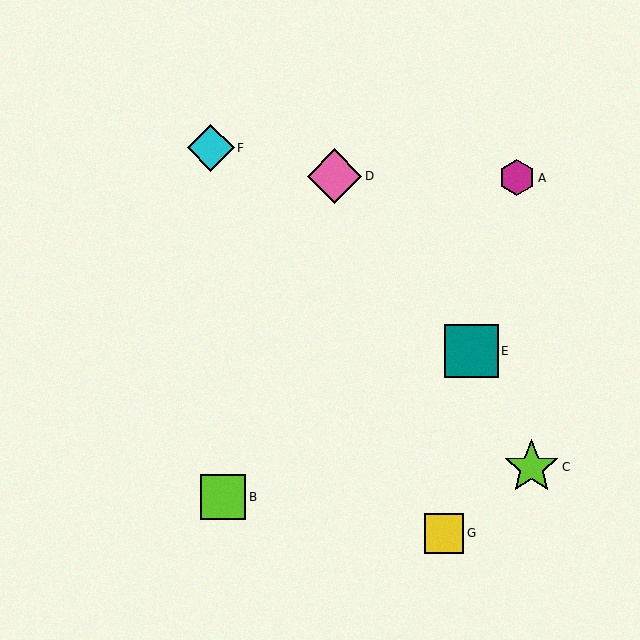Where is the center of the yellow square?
The center of the yellow square is at (444, 533).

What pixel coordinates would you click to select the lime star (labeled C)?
Click at (531, 467) to select the lime star C.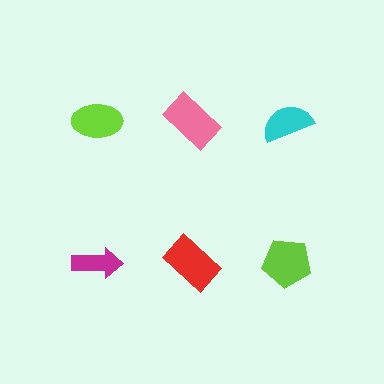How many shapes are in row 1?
3 shapes.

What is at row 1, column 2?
A pink rectangle.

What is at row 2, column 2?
A red rectangle.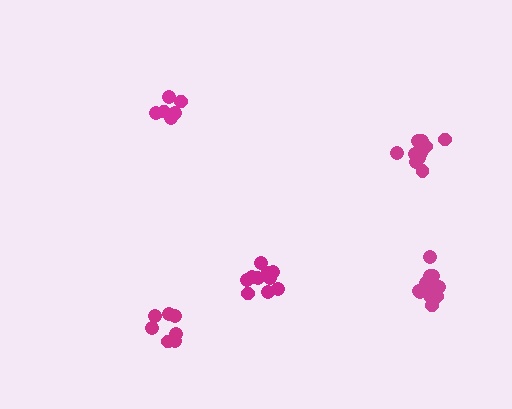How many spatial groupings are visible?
There are 5 spatial groupings.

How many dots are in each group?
Group 1: 6 dots, Group 2: 10 dots, Group 3: 7 dots, Group 4: 11 dots, Group 5: 11 dots (45 total).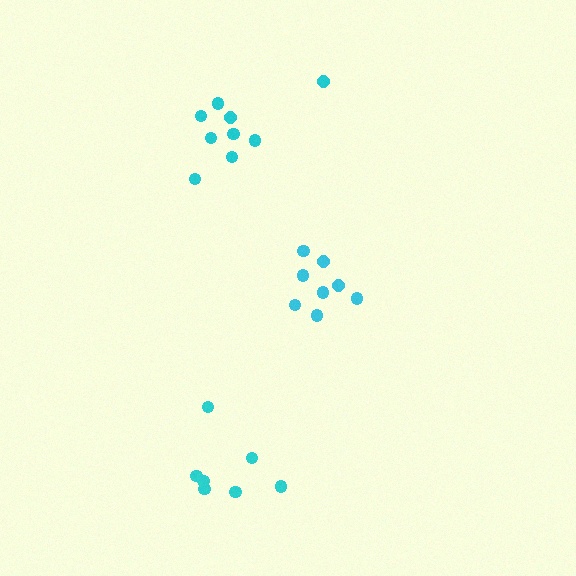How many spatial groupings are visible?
There are 3 spatial groupings.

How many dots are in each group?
Group 1: 9 dots, Group 2: 8 dots, Group 3: 7 dots (24 total).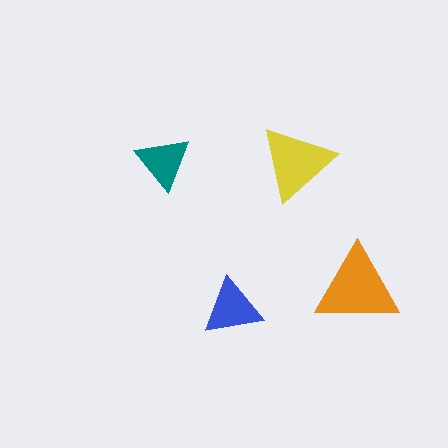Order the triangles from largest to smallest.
the orange one, the yellow one, the blue one, the teal one.